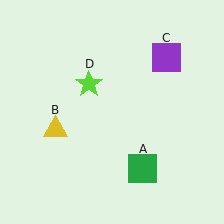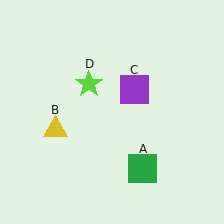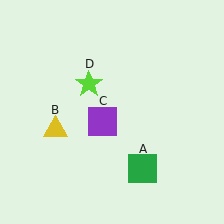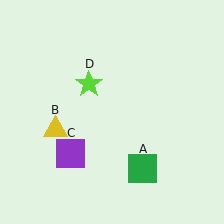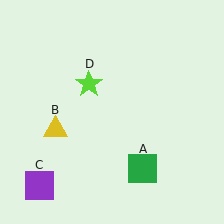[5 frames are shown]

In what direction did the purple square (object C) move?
The purple square (object C) moved down and to the left.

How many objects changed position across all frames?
1 object changed position: purple square (object C).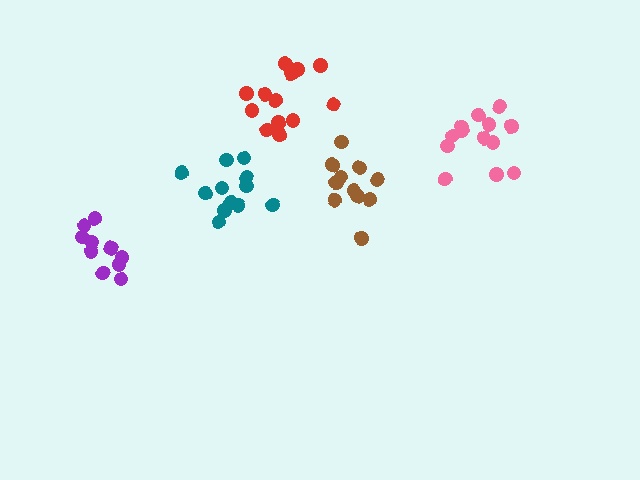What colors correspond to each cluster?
The clusters are colored: teal, red, brown, pink, purple.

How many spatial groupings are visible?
There are 5 spatial groupings.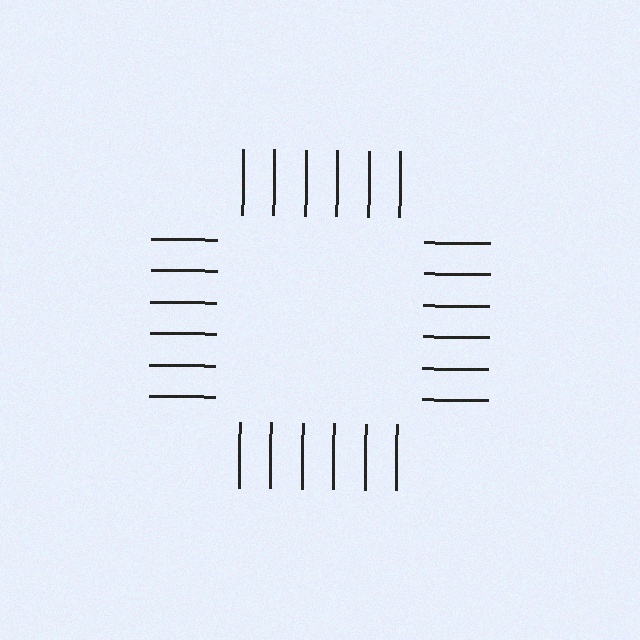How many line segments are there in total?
24 — 6 along each of the 4 edges.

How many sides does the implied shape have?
4 sides — the line-ends trace a square.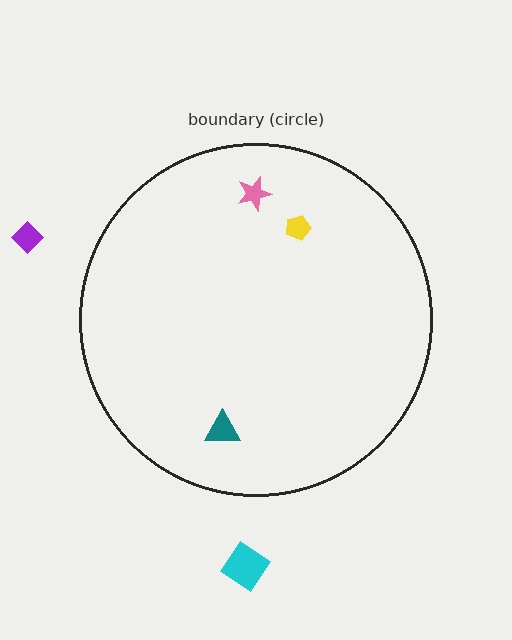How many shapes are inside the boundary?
3 inside, 2 outside.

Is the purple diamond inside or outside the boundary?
Outside.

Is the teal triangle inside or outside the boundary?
Inside.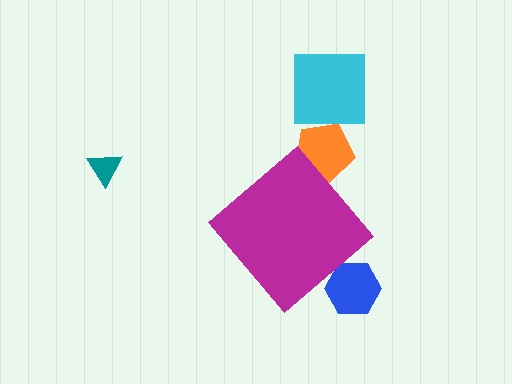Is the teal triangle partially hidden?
No, the teal triangle is fully visible.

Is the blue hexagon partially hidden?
Yes, the blue hexagon is partially hidden behind the magenta diamond.